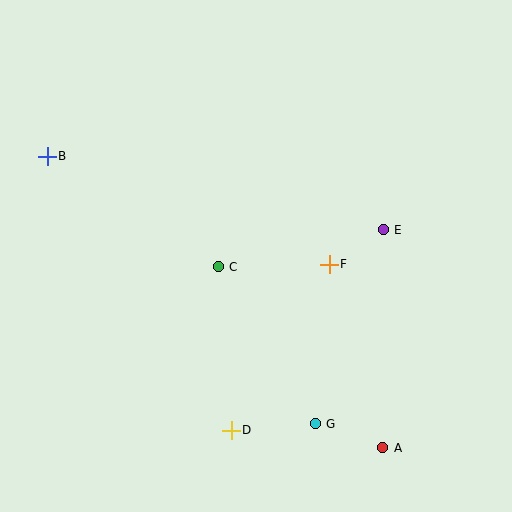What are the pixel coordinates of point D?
Point D is at (231, 430).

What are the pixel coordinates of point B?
Point B is at (47, 156).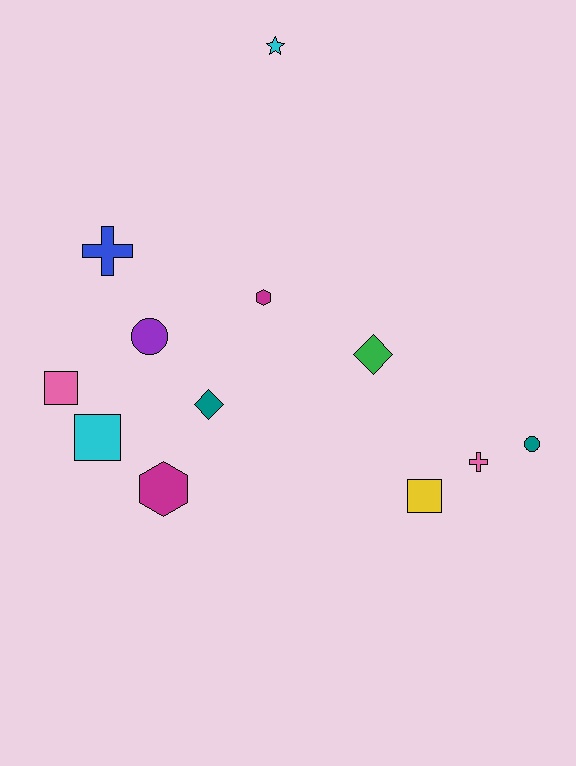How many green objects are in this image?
There is 1 green object.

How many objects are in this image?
There are 12 objects.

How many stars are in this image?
There is 1 star.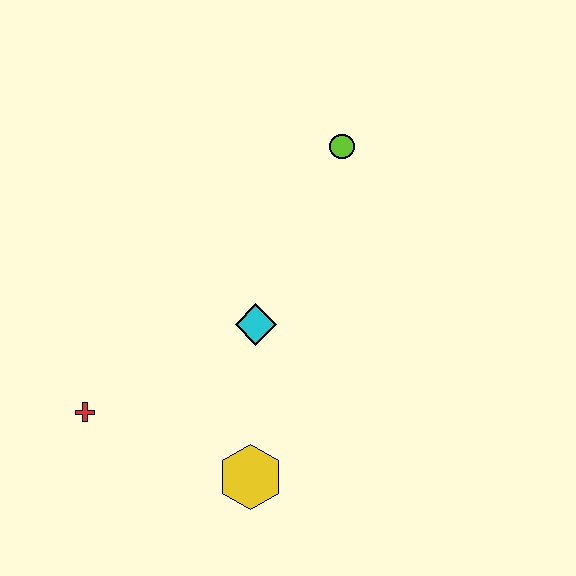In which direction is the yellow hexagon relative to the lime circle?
The yellow hexagon is below the lime circle.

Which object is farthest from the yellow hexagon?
The lime circle is farthest from the yellow hexagon.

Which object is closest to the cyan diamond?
The yellow hexagon is closest to the cyan diamond.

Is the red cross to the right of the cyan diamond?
No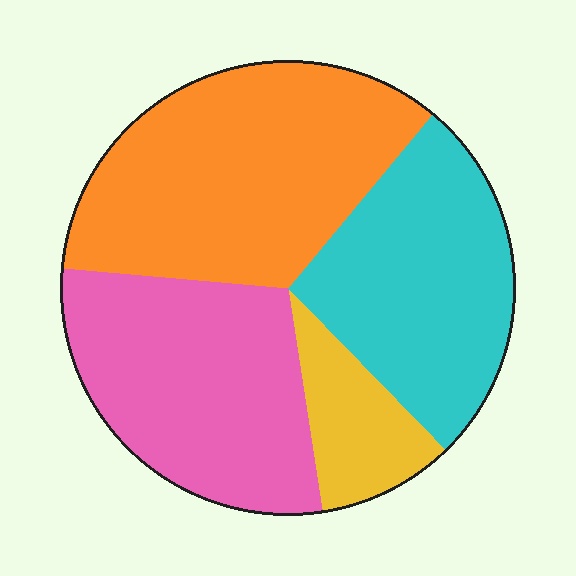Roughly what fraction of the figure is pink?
Pink covers roughly 30% of the figure.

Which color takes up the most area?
Orange, at roughly 35%.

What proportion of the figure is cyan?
Cyan takes up between a quarter and a half of the figure.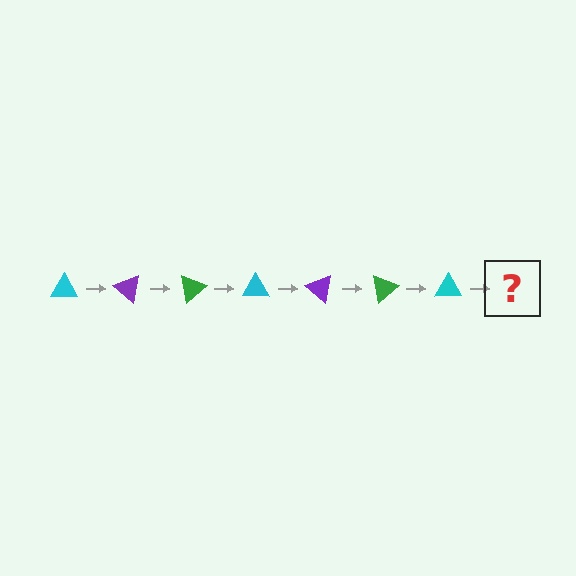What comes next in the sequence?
The next element should be a purple triangle, rotated 280 degrees from the start.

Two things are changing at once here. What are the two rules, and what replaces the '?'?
The two rules are that it rotates 40 degrees each step and the color cycles through cyan, purple, and green. The '?' should be a purple triangle, rotated 280 degrees from the start.